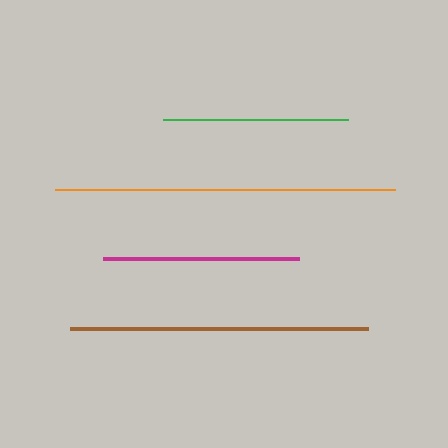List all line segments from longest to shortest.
From longest to shortest: orange, brown, magenta, green.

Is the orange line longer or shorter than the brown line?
The orange line is longer than the brown line.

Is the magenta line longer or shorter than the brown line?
The brown line is longer than the magenta line.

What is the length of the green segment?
The green segment is approximately 184 pixels long.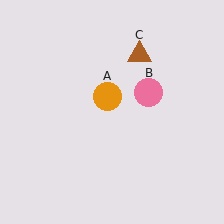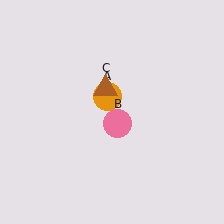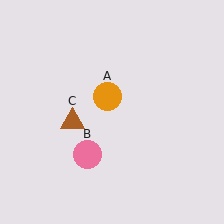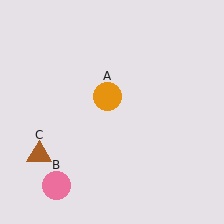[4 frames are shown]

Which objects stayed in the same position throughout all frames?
Orange circle (object A) remained stationary.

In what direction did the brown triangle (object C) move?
The brown triangle (object C) moved down and to the left.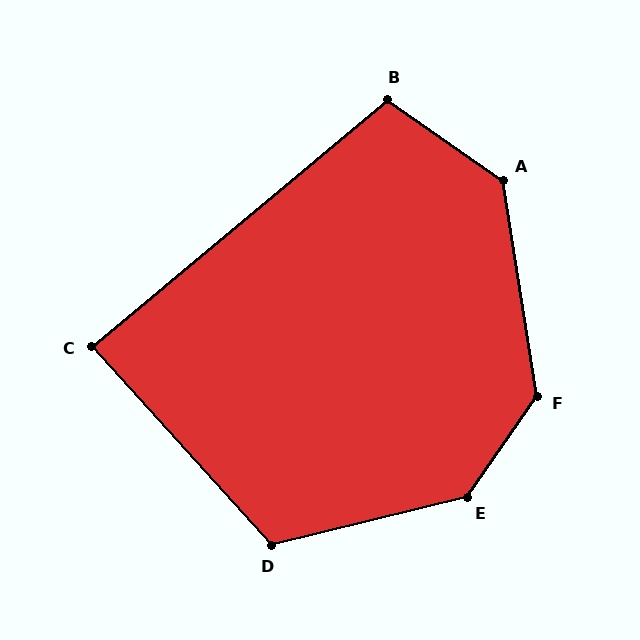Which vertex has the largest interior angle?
E, at approximately 139 degrees.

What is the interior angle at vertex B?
Approximately 105 degrees (obtuse).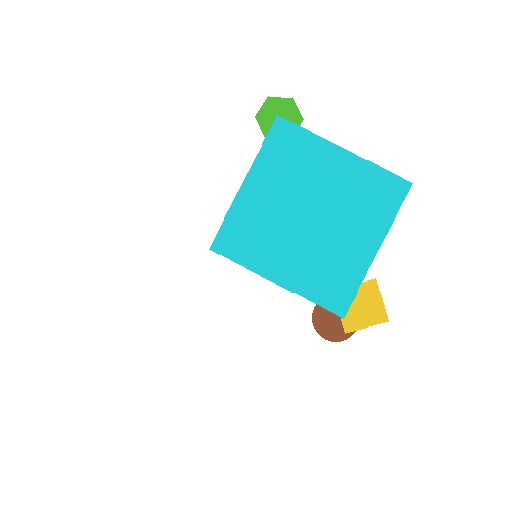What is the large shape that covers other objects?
A cyan diamond.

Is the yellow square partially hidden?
Yes, the yellow square is partially hidden behind the cyan diamond.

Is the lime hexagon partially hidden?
Yes, the lime hexagon is partially hidden behind the cyan diamond.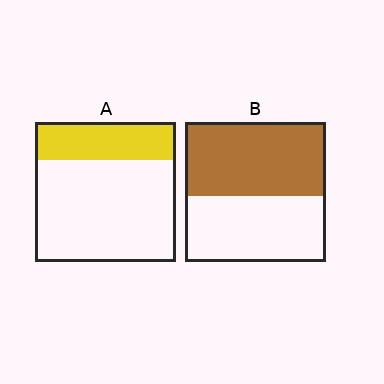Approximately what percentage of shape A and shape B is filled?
A is approximately 25% and B is approximately 55%.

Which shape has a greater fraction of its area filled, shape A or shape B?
Shape B.